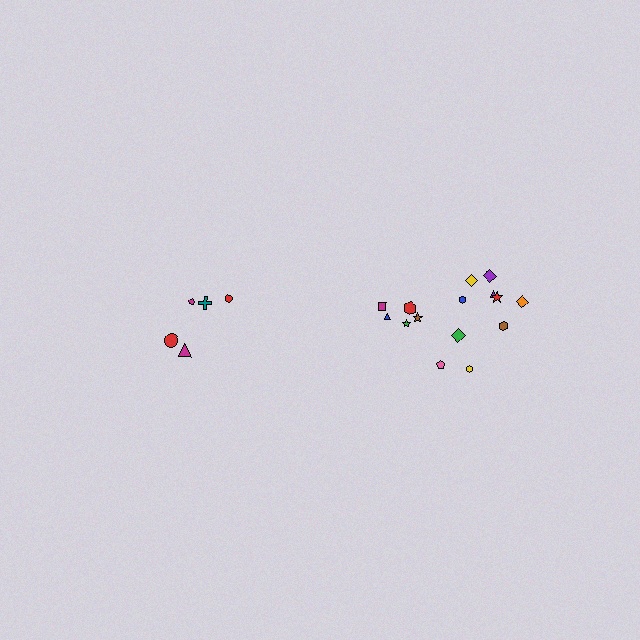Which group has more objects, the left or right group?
The right group.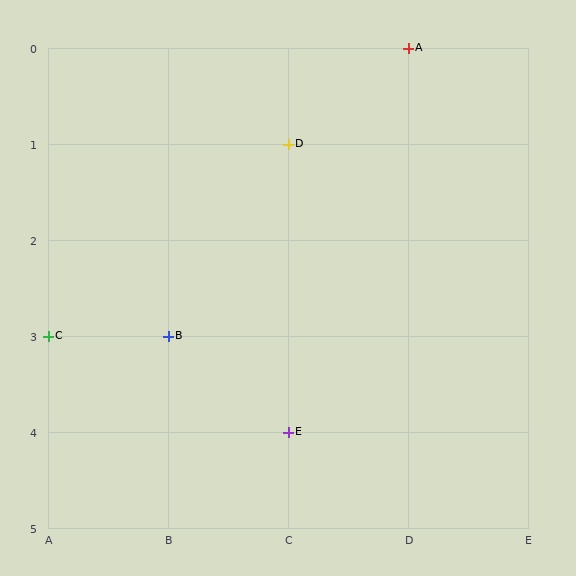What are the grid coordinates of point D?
Point D is at grid coordinates (C, 1).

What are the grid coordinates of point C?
Point C is at grid coordinates (A, 3).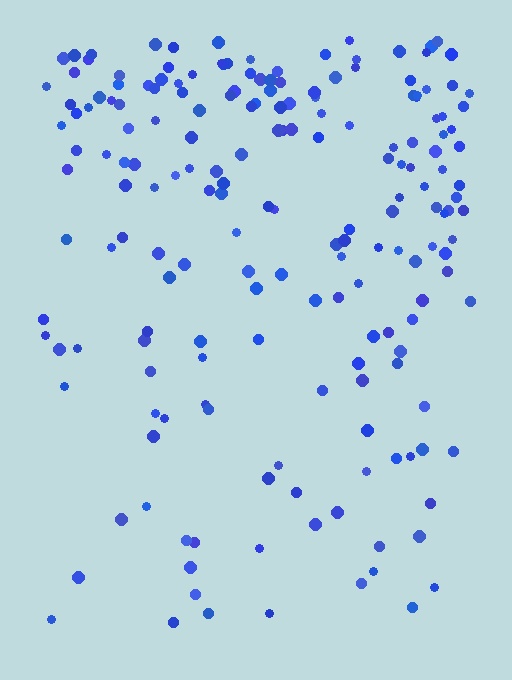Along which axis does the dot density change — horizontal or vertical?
Vertical.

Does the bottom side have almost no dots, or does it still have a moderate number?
Still a moderate number, just noticeably fewer than the top.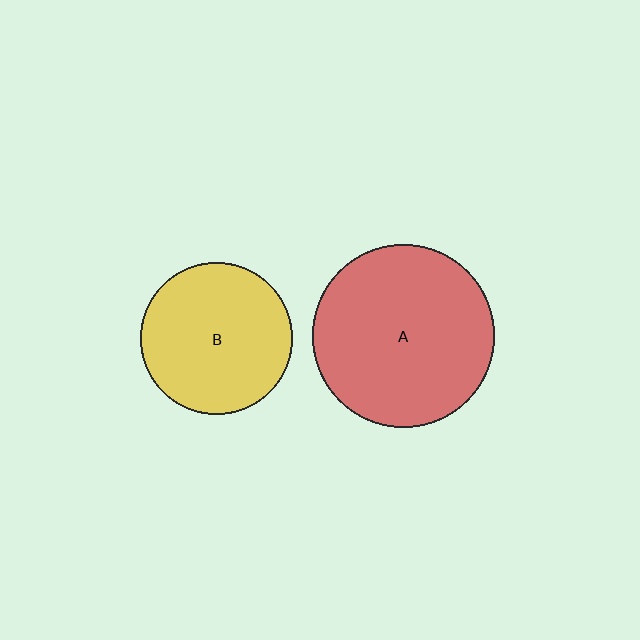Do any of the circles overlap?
No, none of the circles overlap.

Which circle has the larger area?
Circle A (red).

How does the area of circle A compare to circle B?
Approximately 1.4 times.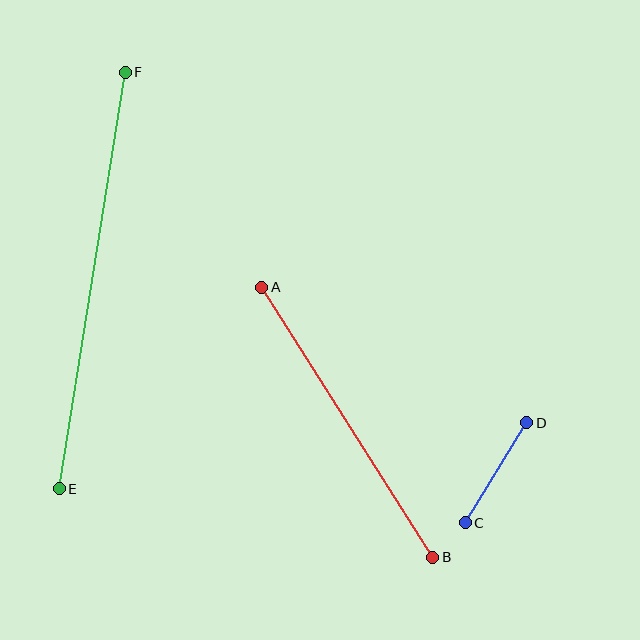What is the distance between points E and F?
The distance is approximately 422 pixels.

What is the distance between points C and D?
The distance is approximately 117 pixels.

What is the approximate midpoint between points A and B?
The midpoint is at approximately (347, 422) pixels.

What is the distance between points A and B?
The distance is approximately 319 pixels.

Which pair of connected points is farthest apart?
Points E and F are farthest apart.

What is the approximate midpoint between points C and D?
The midpoint is at approximately (496, 473) pixels.